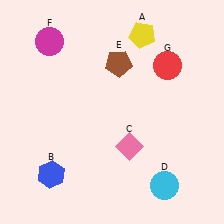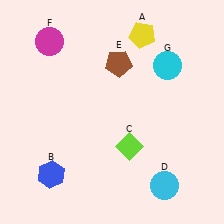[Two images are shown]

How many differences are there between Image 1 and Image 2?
There are 2 differences between the two images.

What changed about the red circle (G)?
In Image 1, G is red. In Image 2, it changed to cyan.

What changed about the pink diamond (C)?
In Image 1, C is pink. In Image 2, it changed to lime.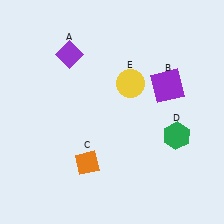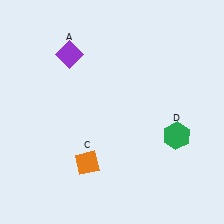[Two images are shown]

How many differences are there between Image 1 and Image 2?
There are 2 differences between the two images.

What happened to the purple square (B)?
The purple square (B) was removed in Image 2. It was in the top-right area of Image 1.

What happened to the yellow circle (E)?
The yellow circle (E) was removed in Image 2. It was in the top-right area of Image 1.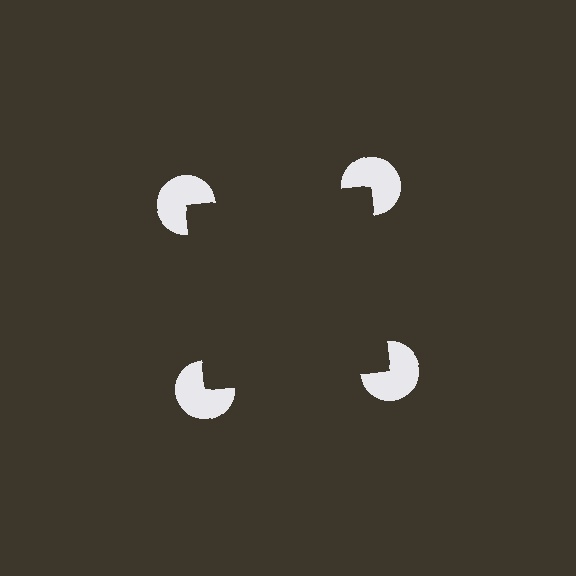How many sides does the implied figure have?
4 sides.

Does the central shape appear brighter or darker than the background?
It typically appears slightly darker than the background, even though no actual brightness change is drawn.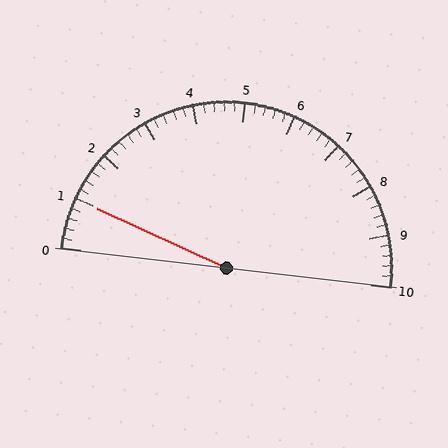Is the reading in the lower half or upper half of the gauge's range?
The reading is in the lower half of the range (0 to 10).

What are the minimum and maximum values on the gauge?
The gauge ranges from 0 to 10.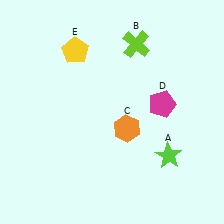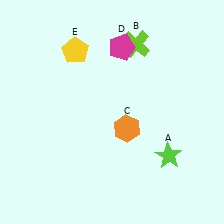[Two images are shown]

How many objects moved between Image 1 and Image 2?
1 object moved between the two images.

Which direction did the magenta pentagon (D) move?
The magenta pentagon (D) moved up.